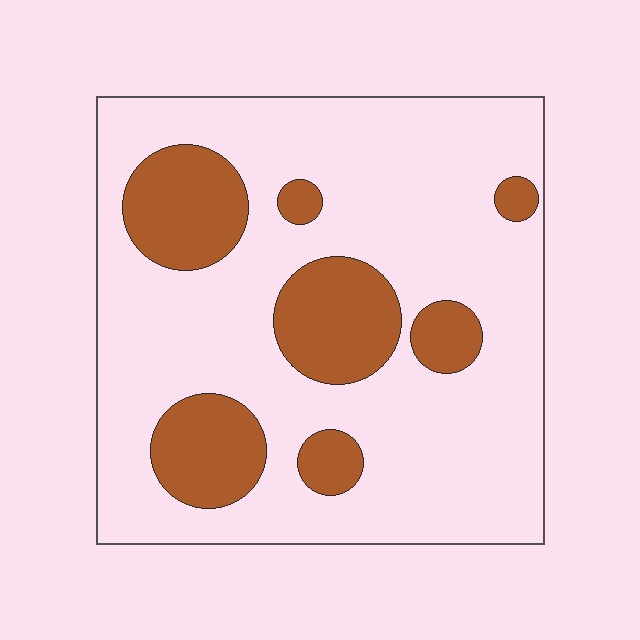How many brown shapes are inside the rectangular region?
7.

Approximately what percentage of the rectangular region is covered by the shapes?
Approximately 25%.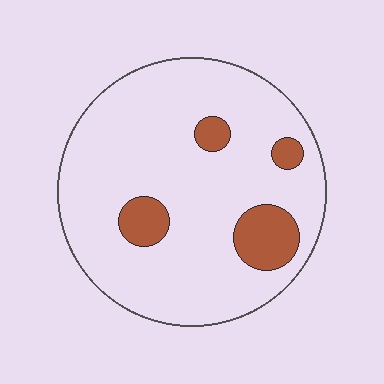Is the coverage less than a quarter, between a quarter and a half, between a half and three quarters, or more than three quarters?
Less than a quarter.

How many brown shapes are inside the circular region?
4.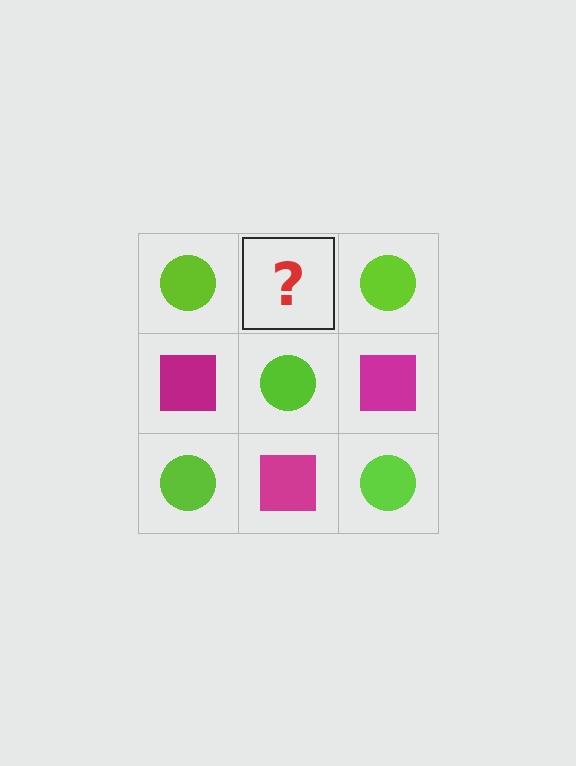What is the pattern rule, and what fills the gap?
The rule is that it alternates lime circle and magenta square in a checkerboard pattern. The gap should be filled with a magenta square.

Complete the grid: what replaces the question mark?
The question mark should be replaced with a magenta square.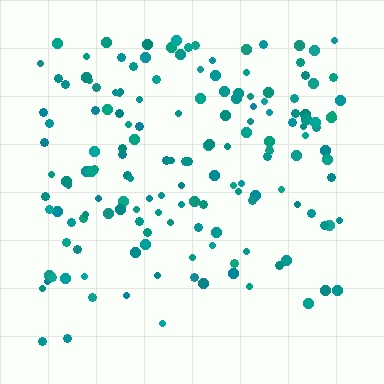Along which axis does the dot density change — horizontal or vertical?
Vertical.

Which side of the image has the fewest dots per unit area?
The bottom.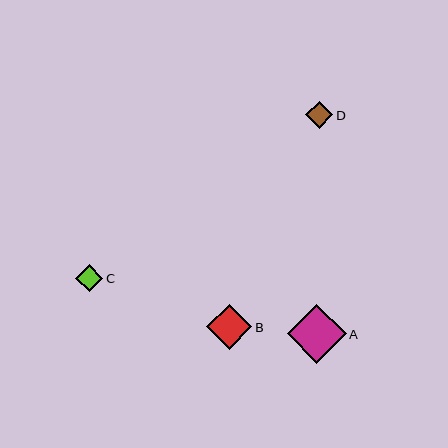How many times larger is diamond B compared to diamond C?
Diamond B is approximately 1.7 times the size of diamond C.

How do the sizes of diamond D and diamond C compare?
Diamond D and diamond C are approximately the same size.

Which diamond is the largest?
Diamond A is the largest with a size of approximately 58 pixels.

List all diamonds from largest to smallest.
From largest to smallest: A, B, D, C.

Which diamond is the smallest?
Diamond C is the smallest with a size of approximately 27 pixels.